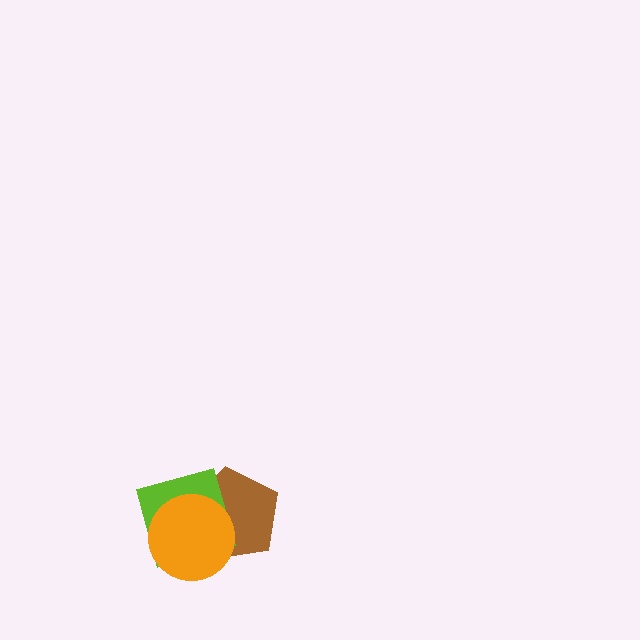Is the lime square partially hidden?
Yes, it is partially covered by another shape.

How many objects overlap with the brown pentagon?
2 objects overlap with the brown pentagon.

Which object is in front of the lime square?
The orange circle is in front of the lime square.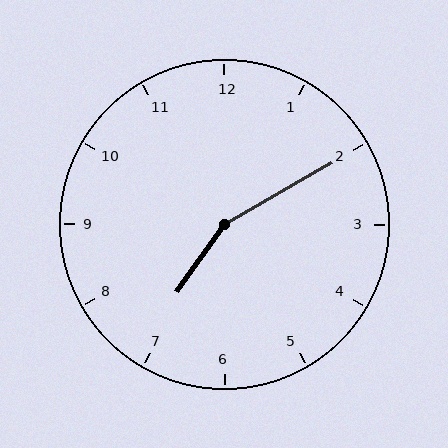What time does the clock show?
7:10.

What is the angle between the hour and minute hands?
Approximately 155 degrees.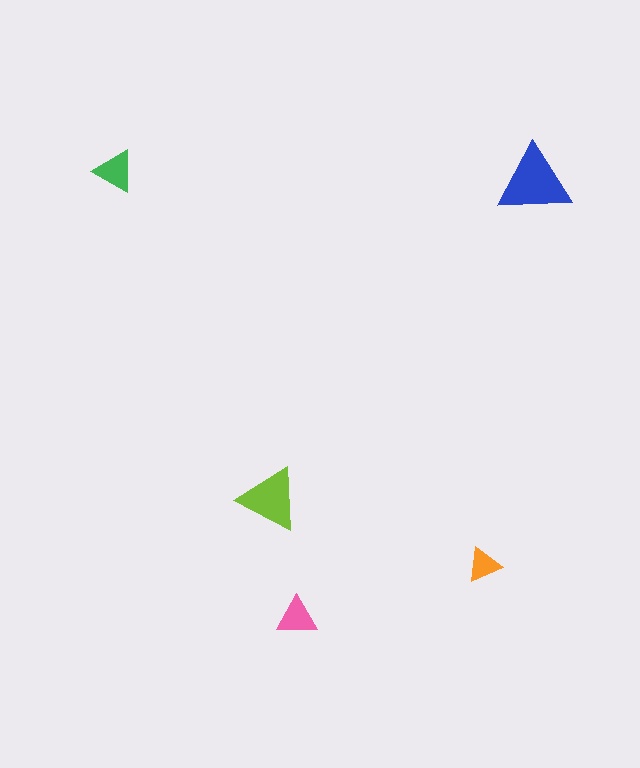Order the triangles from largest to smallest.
the blue one, the lime one, the green one, the pink one, the orange one.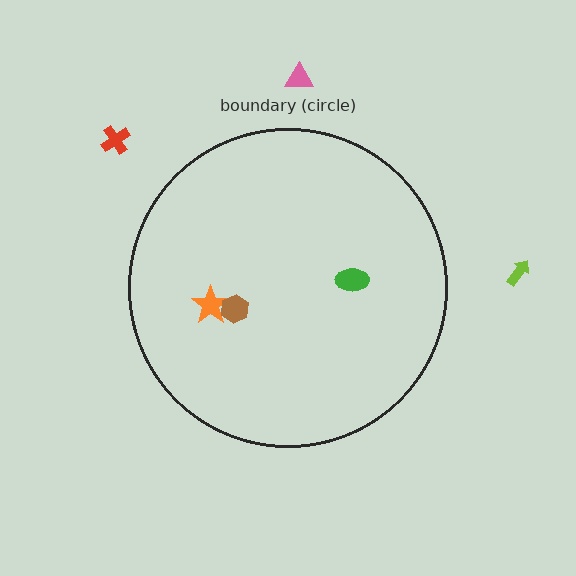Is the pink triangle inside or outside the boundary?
Outside.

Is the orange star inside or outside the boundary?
Inside.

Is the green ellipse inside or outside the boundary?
Inside.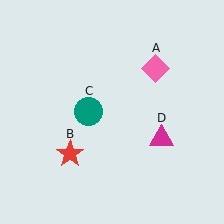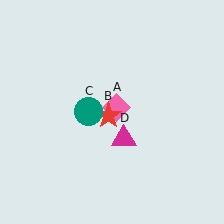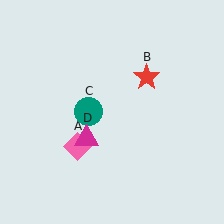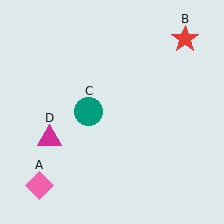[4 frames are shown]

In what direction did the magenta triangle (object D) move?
The magenta triangle (object D) moved left.